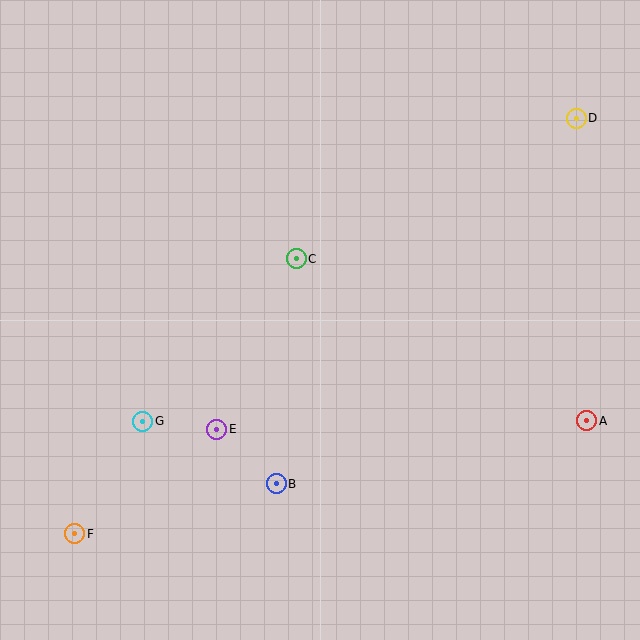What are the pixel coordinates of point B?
Point B is at (276, 484).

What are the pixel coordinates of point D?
Point D is at (576, 118).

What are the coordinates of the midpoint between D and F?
The midpoint between D and F is at (325, 326).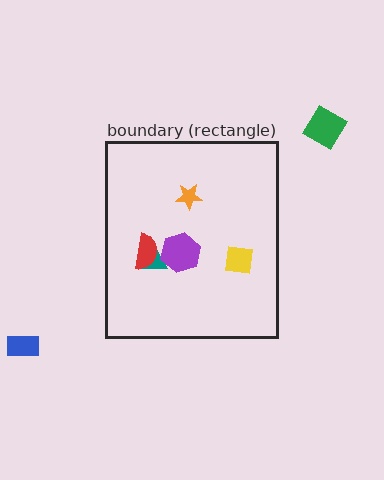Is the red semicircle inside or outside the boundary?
Inside.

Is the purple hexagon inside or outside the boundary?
Inside.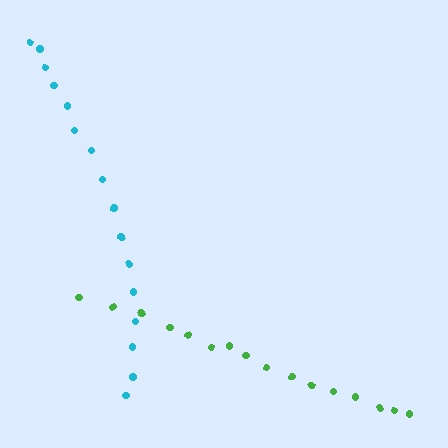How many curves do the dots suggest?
There are 2 distinct paths.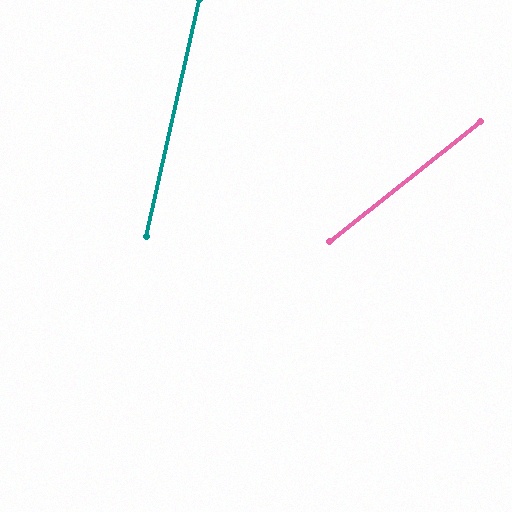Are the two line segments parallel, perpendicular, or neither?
Neither parallel nor perpendicular — they differ by about 39°.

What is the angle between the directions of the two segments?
Approximately 39 degrees.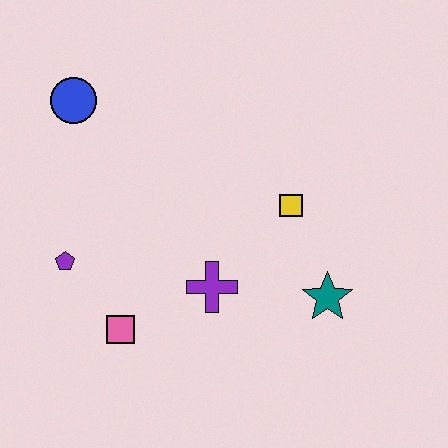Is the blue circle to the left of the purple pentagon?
No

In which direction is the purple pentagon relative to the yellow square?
The purple pentagon is to the left of the yellow square.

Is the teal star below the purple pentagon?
Yes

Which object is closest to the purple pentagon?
The pink square is closest to the purple pentagon.